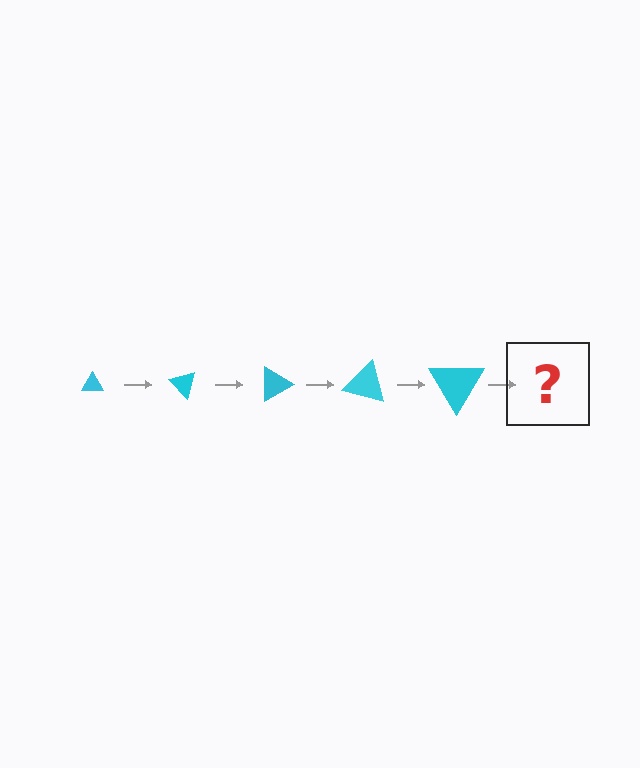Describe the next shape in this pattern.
It should be a triangle, larger than the previous one and rotated 225 degrees from the start.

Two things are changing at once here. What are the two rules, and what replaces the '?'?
The two rules are that the triangle grows larger each step and it rotates 45 degrees each step. The '?' should be a triangle, larger than the previous one and rotated 225 degrees from the start.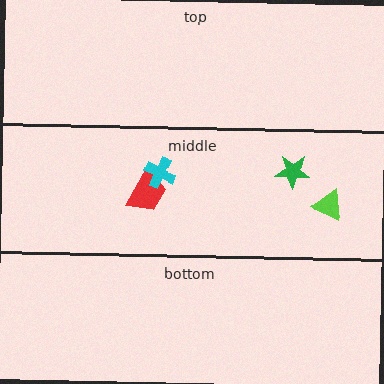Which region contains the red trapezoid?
The middle region.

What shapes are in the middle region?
The red trapezoid, the cyan cross, the green star, the lime triangle.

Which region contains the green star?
The middle region.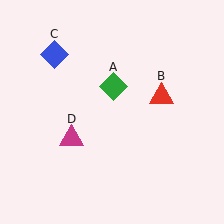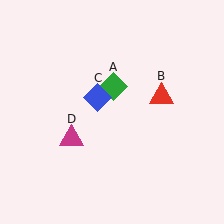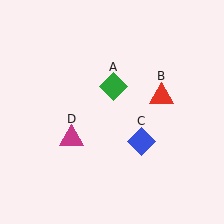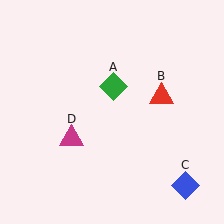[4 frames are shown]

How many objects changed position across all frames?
1 object changed position: blue diamond (object C).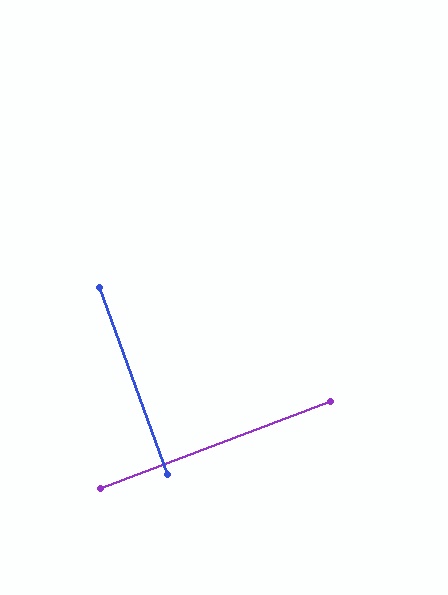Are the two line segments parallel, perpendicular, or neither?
Perpendicular — they meet at approximately 89°.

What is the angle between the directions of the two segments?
Approximately 89 degrees.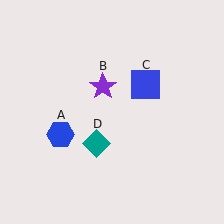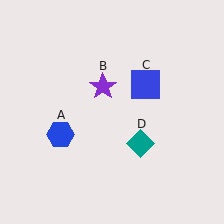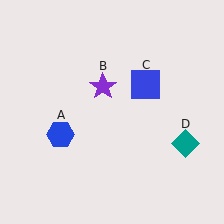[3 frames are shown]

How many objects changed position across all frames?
1 object changed position: teal diamond (object D).